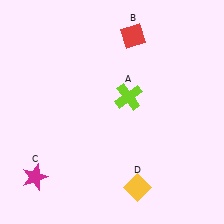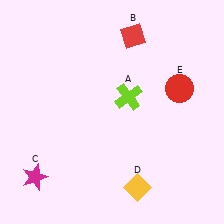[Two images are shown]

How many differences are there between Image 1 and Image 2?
There is 1 difference between the two images.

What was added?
A red circle (E) was added in Image 2.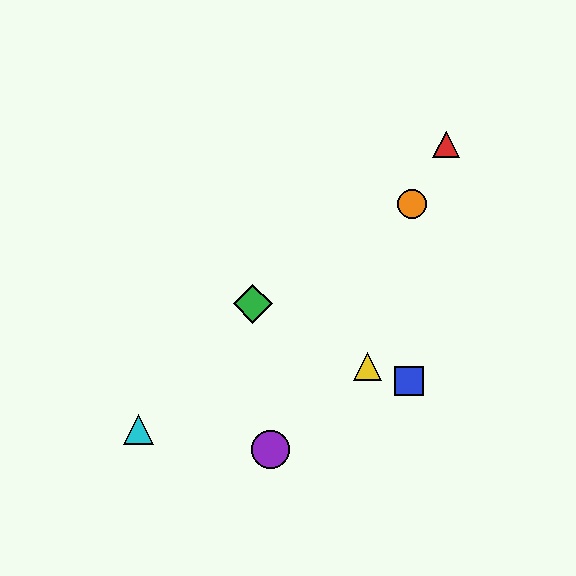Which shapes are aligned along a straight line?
The red triangle, the purple circle, the orange circle are aligned along a straight line.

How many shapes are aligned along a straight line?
3 shapes (the red triangle, the purple circle, the orange circle) are aligned along a straight line.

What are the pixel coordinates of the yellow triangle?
The yellow triangle is at (367, 367).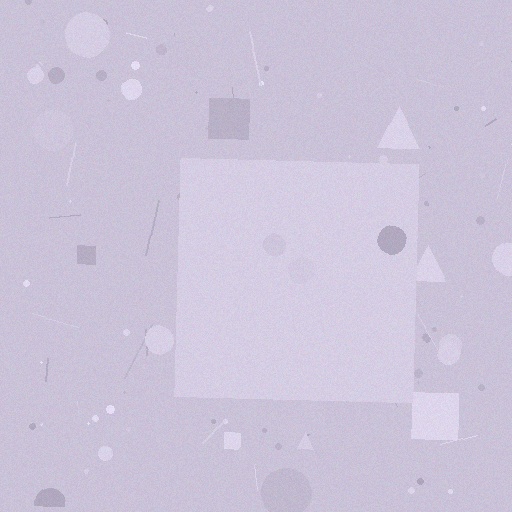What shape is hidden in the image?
A square is hidden in the image.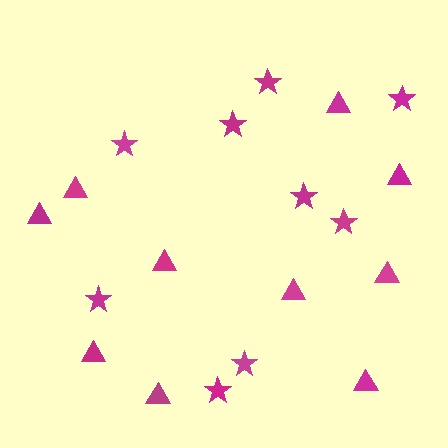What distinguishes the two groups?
There are 2 groups: one group of stars (9) and one group of triangles (10).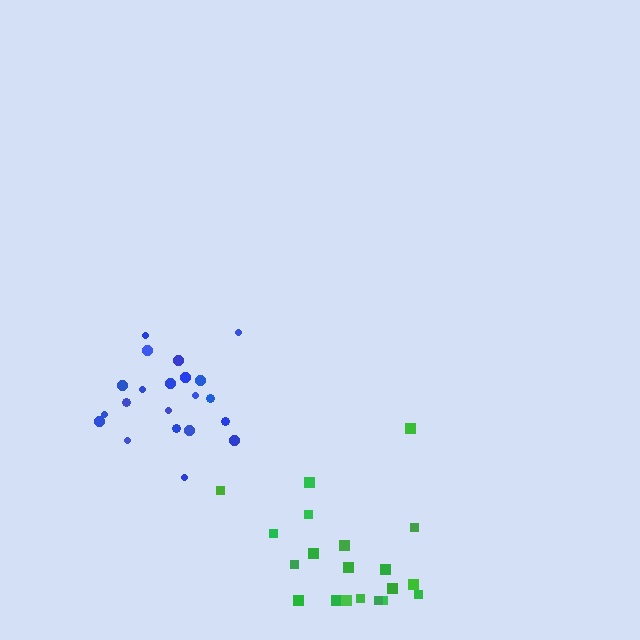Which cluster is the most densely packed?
Blue.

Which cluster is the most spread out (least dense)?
Green.